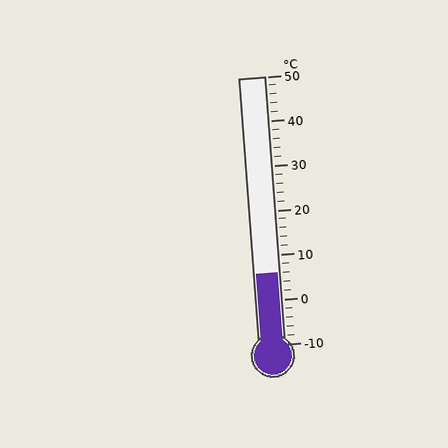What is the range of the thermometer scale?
The thermometer scale ranges from -10°C to 50°C.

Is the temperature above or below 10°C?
The temperature is below 10°C.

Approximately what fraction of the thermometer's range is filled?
The thermometer is filled to approximately 25% of its range.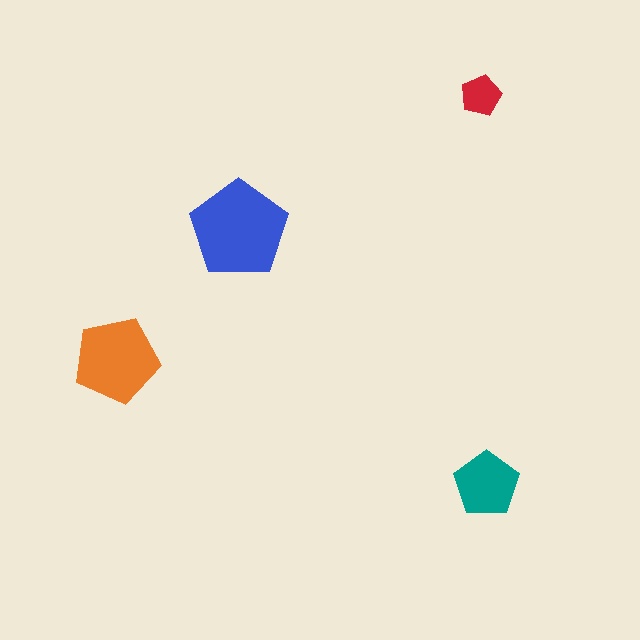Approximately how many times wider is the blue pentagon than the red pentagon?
About 2.5 times wider.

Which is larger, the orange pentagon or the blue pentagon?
The blue one.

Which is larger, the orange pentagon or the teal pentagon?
The orange one.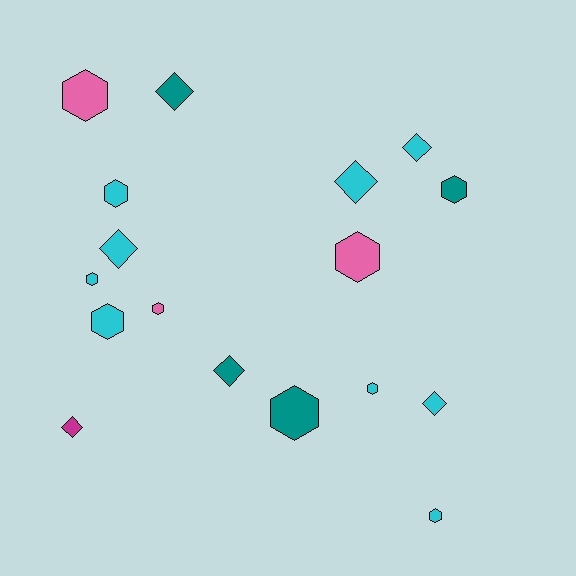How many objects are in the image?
There are 17 objects.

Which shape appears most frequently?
Hexagon, with 10 objects.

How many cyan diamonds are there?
There are 4 cyan diamonds.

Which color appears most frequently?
Cyan, with 9 objects.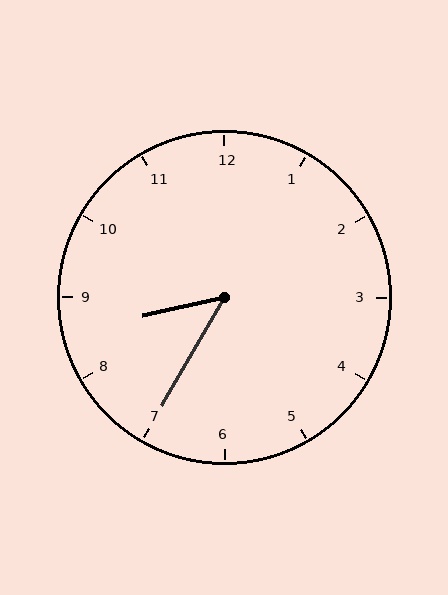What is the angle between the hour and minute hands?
Approximately 48 degrees.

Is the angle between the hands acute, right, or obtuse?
It is acute.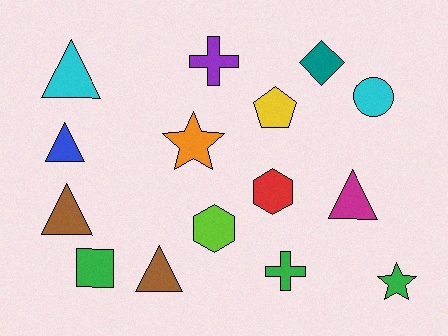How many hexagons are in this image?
There are 2 hexagons.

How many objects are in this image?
There are 15 objects.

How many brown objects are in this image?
There are 2 brown objects.